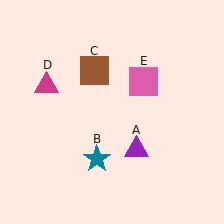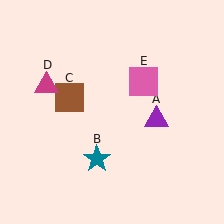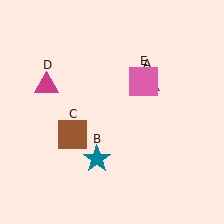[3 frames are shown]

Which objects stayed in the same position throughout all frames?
Teal star (object B) and magenta triangle (object D) and pink square (object E) remained stationary.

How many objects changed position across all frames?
2 objects changed position: purple triangle (object A), brown square (object C).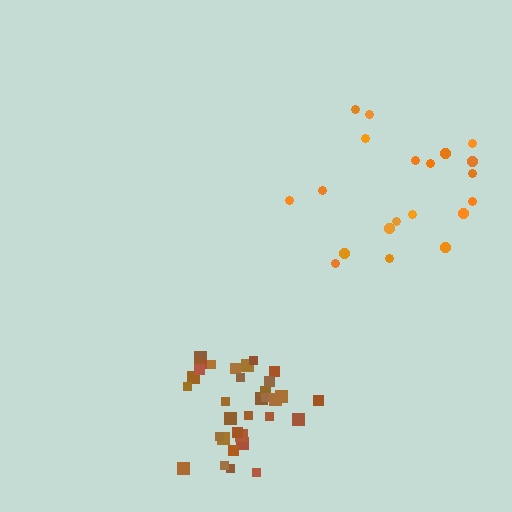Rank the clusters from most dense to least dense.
brown, orange.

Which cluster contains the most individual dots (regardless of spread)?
Brown (35).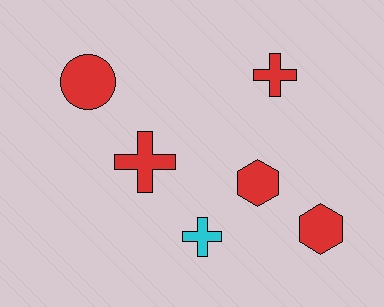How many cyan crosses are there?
There is 1 cyan cross.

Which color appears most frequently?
Red, with 5 objects.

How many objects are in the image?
There are 6 objects.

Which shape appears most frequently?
Cross, with 3 objects.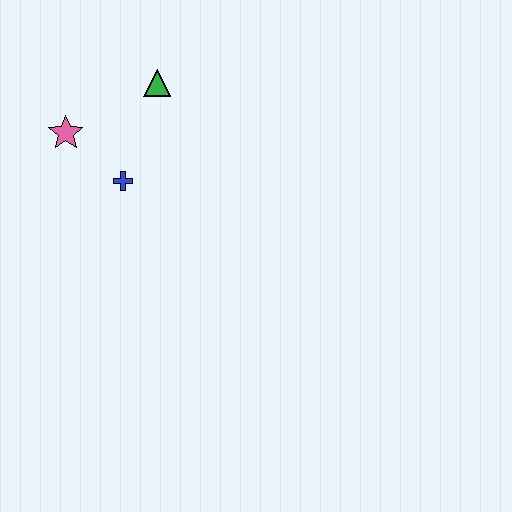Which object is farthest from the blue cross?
The green triangle is farthest from the blue cross.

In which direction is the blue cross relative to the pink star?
The blue cross is to the right of the pink star.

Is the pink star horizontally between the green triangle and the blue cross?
No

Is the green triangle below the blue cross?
No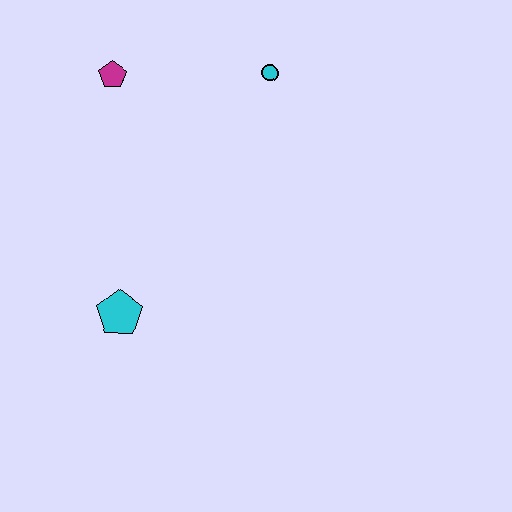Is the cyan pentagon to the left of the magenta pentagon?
No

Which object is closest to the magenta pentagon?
The cyan circle is closest to the magenta pentagon.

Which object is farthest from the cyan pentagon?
The cyan circle is farthest from the cyan pentagon.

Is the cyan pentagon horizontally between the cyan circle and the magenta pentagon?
Yes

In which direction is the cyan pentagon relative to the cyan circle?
The cyan pentagon is below the cyan circle.